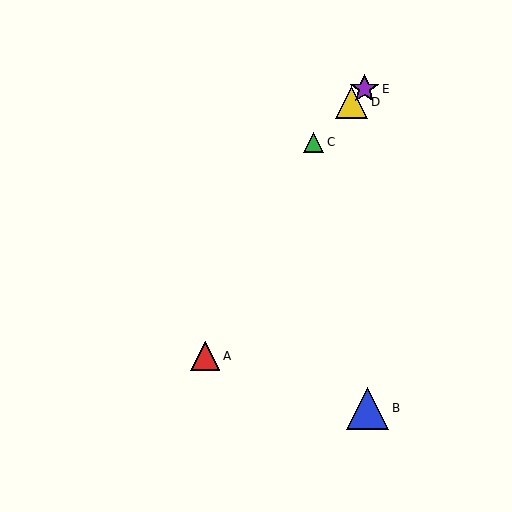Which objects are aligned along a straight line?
Objects C, D, E are aligned along a straight line.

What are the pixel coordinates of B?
Object B is at (368, 408).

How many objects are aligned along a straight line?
3 objects (C, D, E) are aligned along a straight line.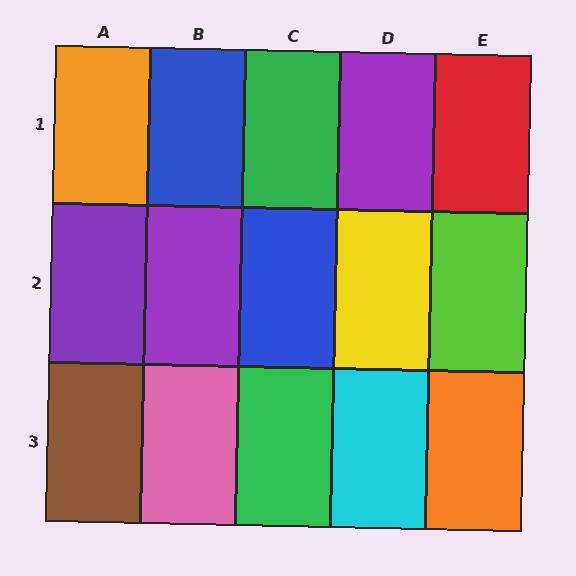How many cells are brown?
1 cell is brown.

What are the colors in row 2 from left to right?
Purple, purple, blue, yellow, lime.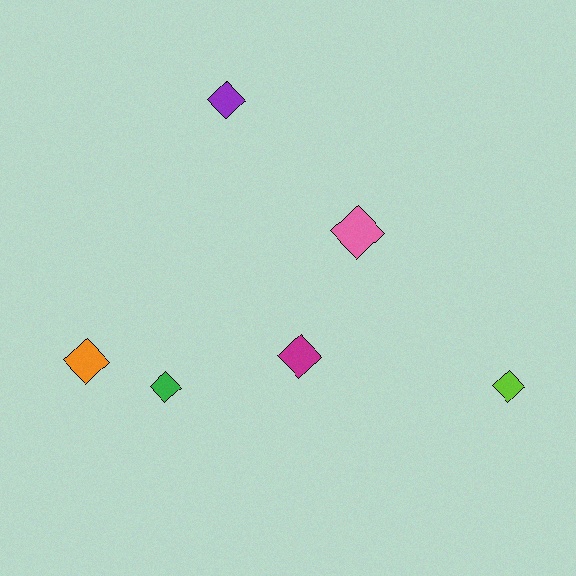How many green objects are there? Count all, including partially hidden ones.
There is 1 green object.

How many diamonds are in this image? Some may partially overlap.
There are 6 diamonds.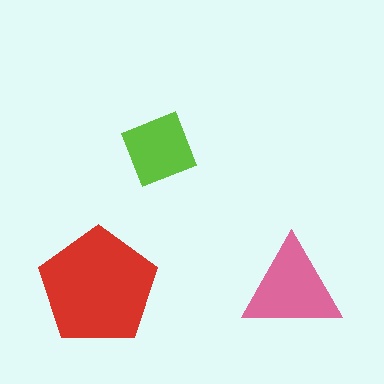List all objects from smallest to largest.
The lime diamond, the pink triangle, the red pentagon.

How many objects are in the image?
There are 3 objects in the image.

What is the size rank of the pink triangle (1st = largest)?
2nd.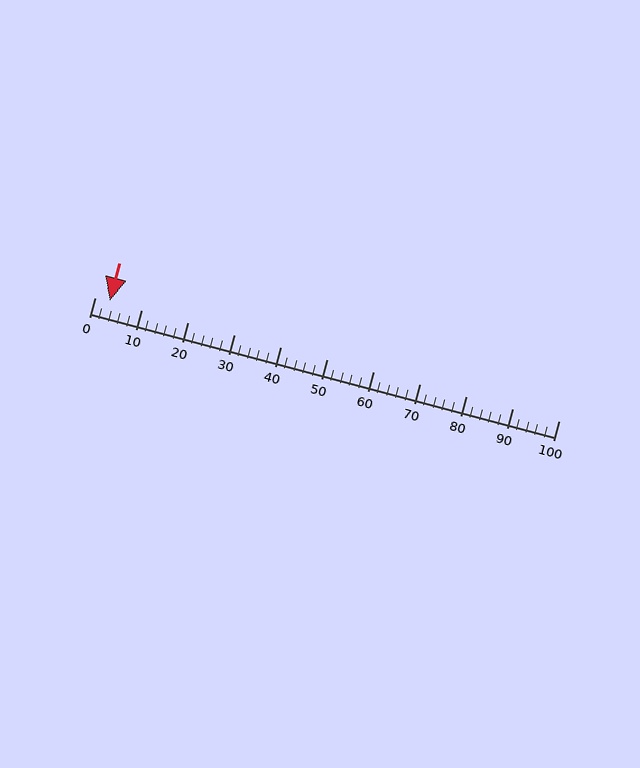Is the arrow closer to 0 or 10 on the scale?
The arrow is closer to 0.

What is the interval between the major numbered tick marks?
The major tick marks are spaced 10 units apart.